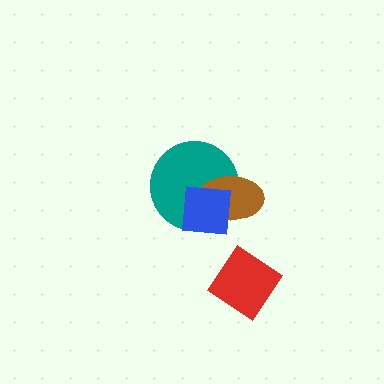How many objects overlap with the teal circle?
2 objects overlap with the teal circle.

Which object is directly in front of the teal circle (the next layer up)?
The brown ellipse is directly in front of the teal circle.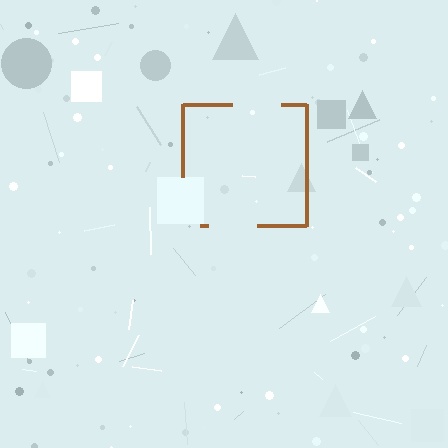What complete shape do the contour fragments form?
The contour fragments form a square.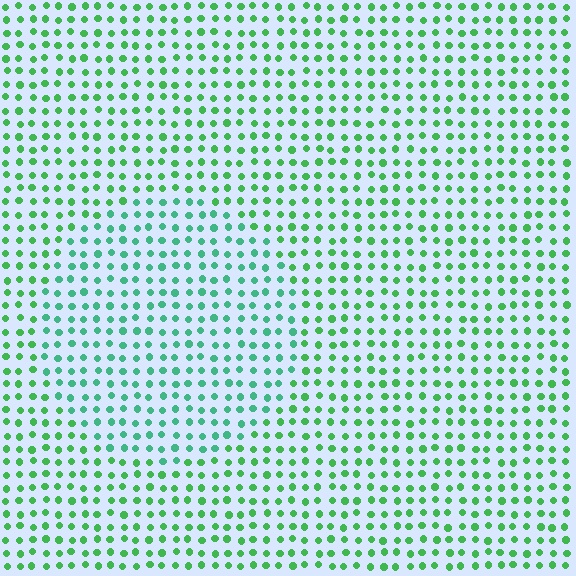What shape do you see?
I see a circle.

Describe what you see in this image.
The image is filled with small green elements in a uniform arrangement. A circle-shaped region is visible where the elements are tinted to a slightly different hue, forming a subtle color boundary.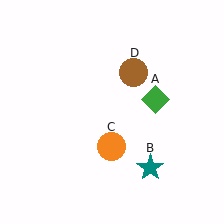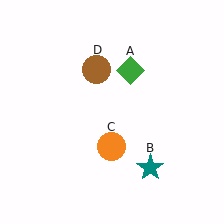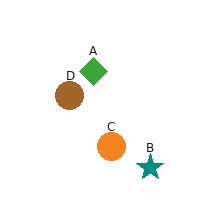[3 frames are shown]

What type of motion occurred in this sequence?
The green diamond (object A), brown circle (object D) rotated counterclockwise around the center of the scene.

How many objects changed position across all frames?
2 objects changed position: green diamond (object A), brown circle (object D).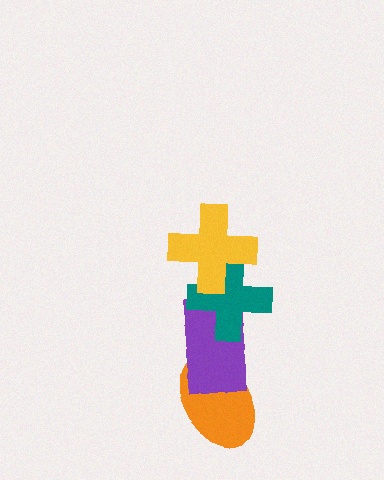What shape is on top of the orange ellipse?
The purple rectangle is on top of the orange ellipse.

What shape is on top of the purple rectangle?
The teal cross is on top of the purple rectangle.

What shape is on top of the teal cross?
The yellow cross is on top of the teal cross.